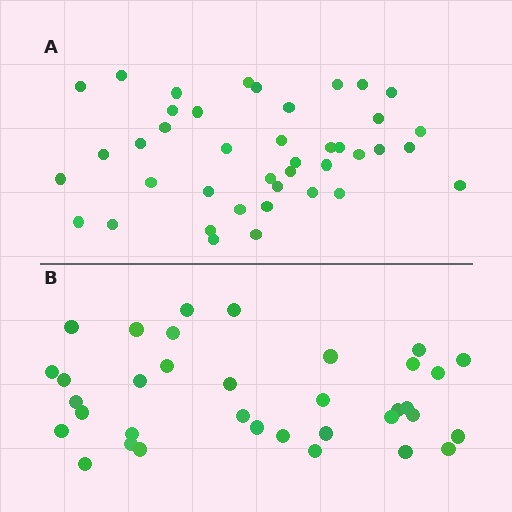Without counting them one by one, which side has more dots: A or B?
Region A (the top region) has more dots.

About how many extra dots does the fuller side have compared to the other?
Region A has about 6 more dots than region B.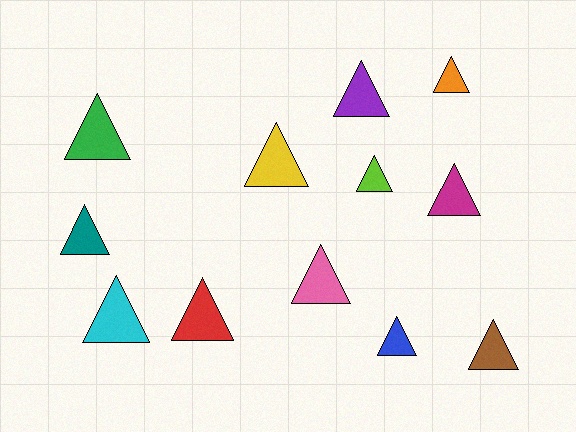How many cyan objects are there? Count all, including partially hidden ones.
There is 1 cyan object.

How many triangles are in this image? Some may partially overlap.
There are 12 triangles.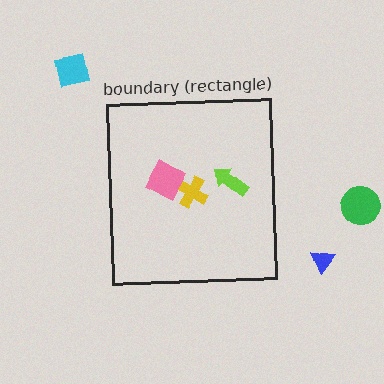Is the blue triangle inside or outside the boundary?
Outside.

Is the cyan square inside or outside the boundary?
Outside.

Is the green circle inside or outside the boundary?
Outside.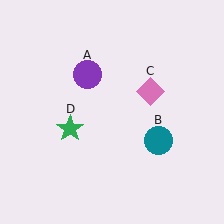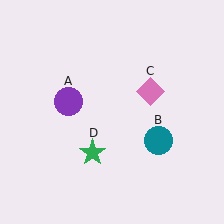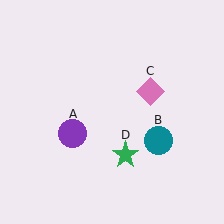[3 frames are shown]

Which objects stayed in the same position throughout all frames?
Teal circle (object B) and pink diamond (object C) remained stationary.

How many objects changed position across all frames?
2 objects changed position: purple circle (object A), green star (object D).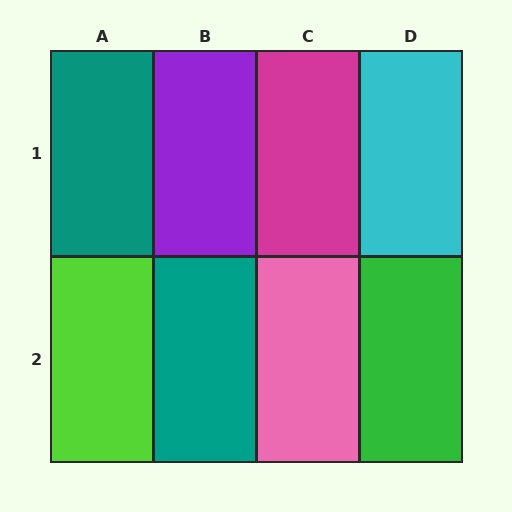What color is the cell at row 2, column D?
Green.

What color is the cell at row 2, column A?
Lime.